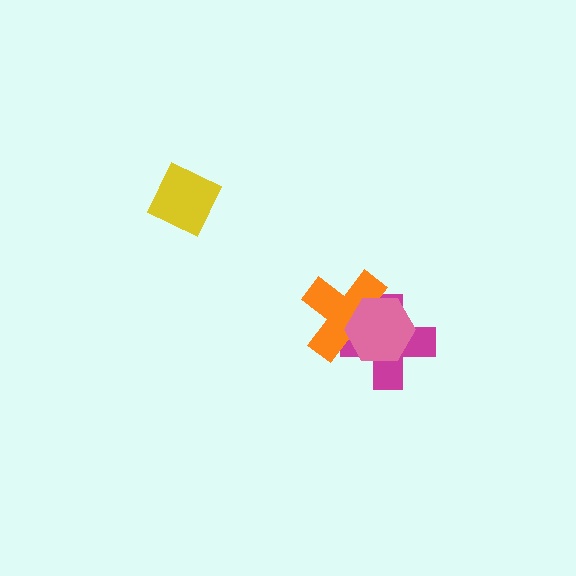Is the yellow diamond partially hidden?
No, no other shape covers it.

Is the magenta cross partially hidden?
Yes, it is partially covered by another shape.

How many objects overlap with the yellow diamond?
0 objects overlap with the yellow diamond.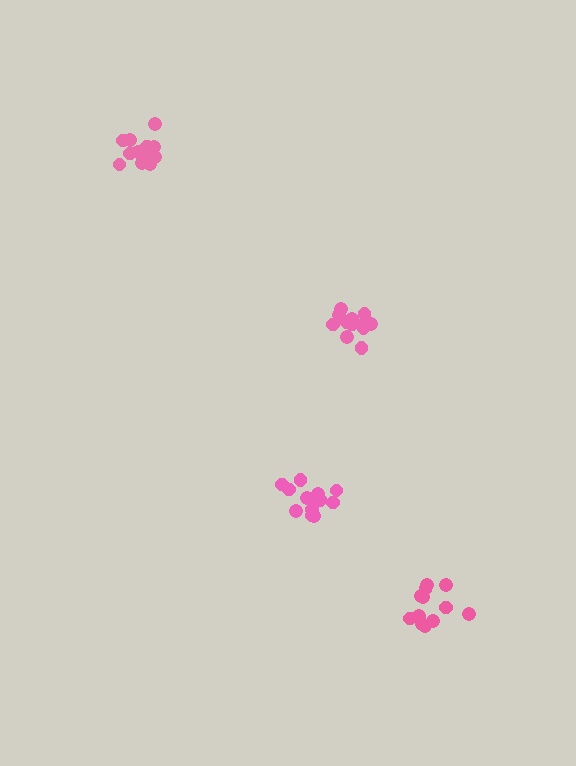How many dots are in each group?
Group 1: 12 dots, Group 2: 13 dots, Group 3: 12 dots, Group 4: 12 dots (49 total).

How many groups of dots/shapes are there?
There are 4 groups.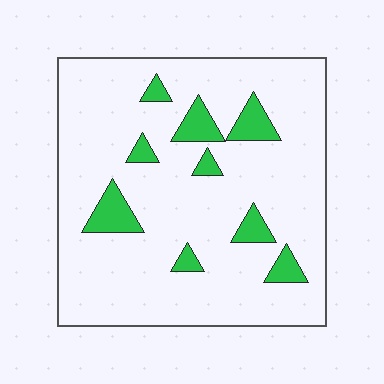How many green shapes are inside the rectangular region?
9.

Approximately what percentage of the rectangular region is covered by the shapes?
Approximately 10%.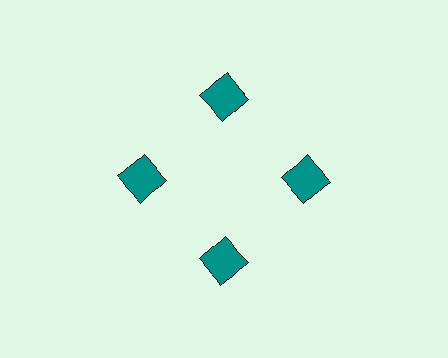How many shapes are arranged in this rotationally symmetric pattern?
There are 4 shapes, arranged in 4 groups of 1.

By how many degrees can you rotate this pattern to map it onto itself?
The pattern maps onto itself every 90 degrees of rotation.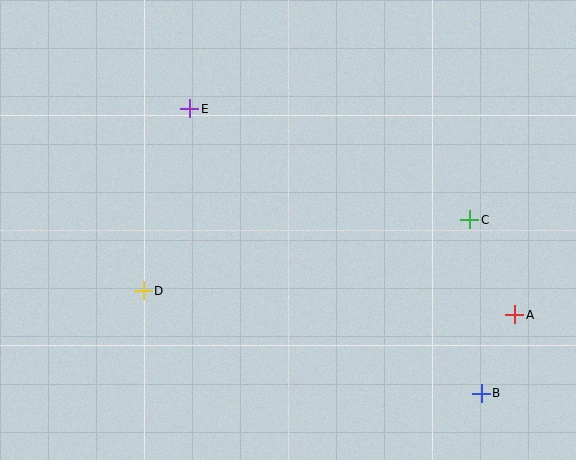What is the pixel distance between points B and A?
The distance between B and A is 85 pixels.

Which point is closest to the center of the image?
Point E at (190, 109) is closest to the center.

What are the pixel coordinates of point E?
Point E is at (190, 109).